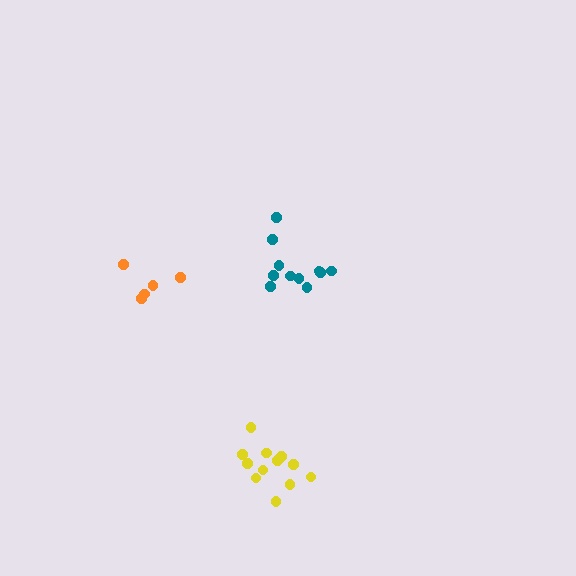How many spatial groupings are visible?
There are 3 spatial groupings.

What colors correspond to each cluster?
The clusters are colored: teal, orange, yellow.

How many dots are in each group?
Group 1: 11 dots, Group 2: 6 dots, Group 3: 12 dots (29 total).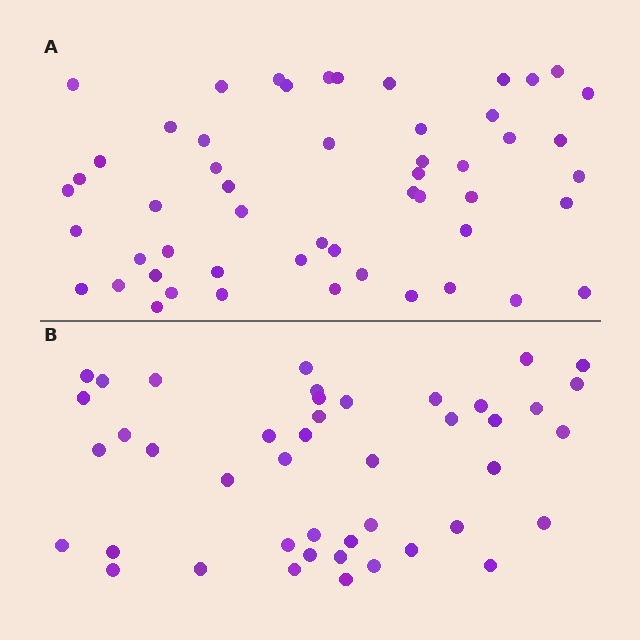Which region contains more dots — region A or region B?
Region A (the top region) has more dots.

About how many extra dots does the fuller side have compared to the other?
Region A has roughly 8 or so more dots than region B.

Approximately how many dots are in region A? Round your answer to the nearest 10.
About 50 dots. (The exact count is 53, which rounds to 50.)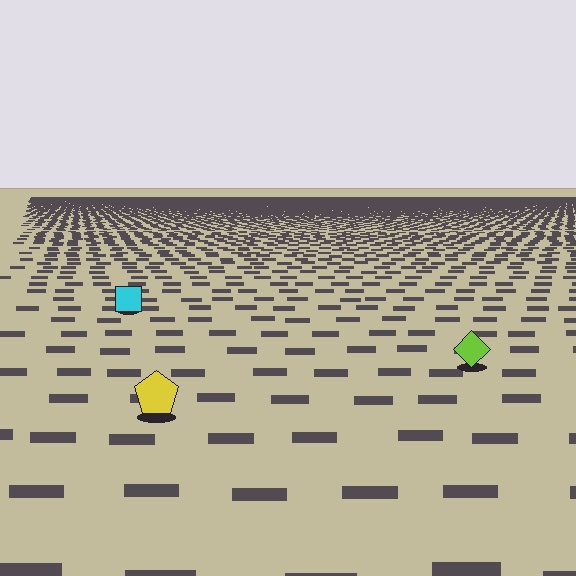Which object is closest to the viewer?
The yellow pentagon is closest. The texture marks near it are larger and more spread out.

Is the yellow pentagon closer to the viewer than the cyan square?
Yes. The yellow pentagon is closer — you can tell from the texture gradient: the ground texture is coarser near it.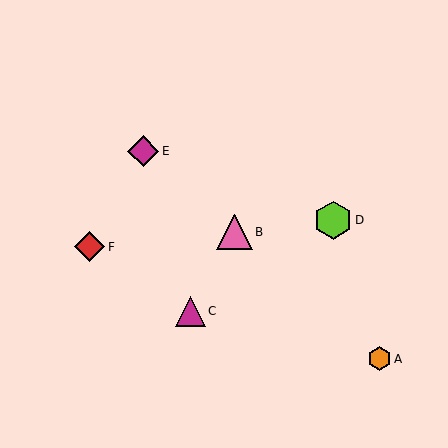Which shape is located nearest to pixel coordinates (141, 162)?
The magenta diamond (labeled E) at (143, 151) is nearest to that location.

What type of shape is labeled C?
Shape C is a magenta triangle.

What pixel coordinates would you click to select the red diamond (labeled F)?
Click at (90, 247) to select the red diamond F.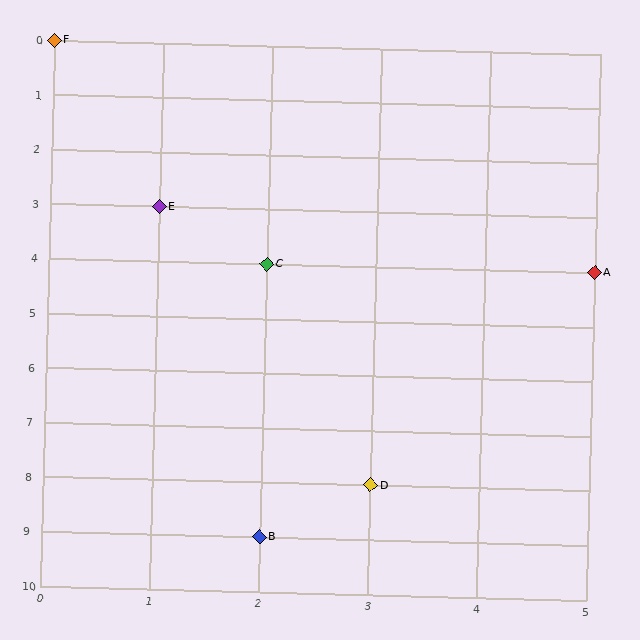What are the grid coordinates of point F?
Point F is at grid coordinates (0, 0).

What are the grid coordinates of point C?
Point C is at grid coordinates (2, 4).